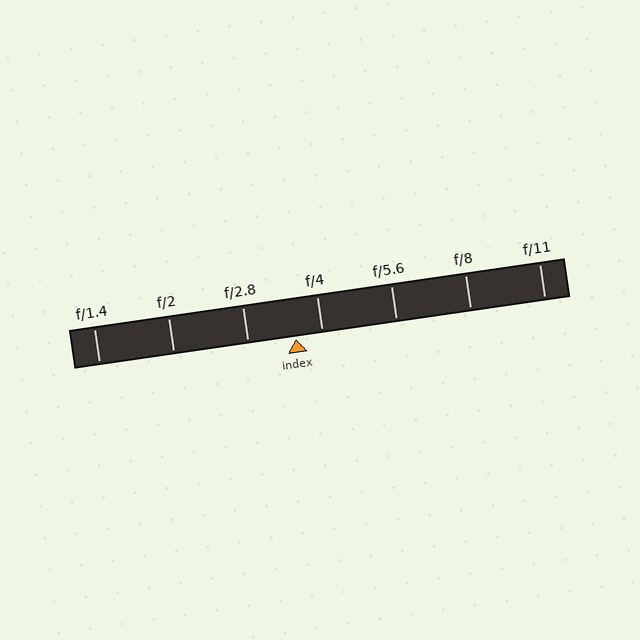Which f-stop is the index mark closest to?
The index mark is closest to f/4.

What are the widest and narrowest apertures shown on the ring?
The widest aperture shown is f/1.4 and the narrowest is f/11.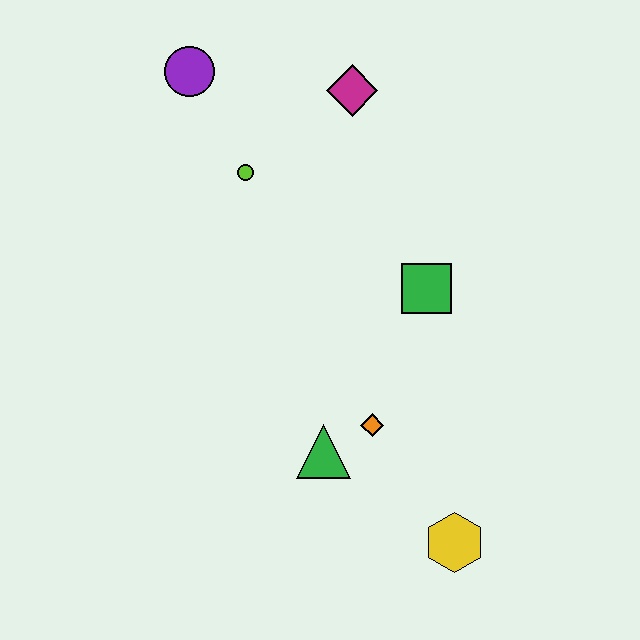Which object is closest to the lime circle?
The purple circle is closest to the lime circle.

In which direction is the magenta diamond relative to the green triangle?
The magenta diamond is above the green triangle.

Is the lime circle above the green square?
Yes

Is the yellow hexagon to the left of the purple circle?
No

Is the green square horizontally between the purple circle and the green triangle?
No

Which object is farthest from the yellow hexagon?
The purple circle is farthest from the yellow hexagon.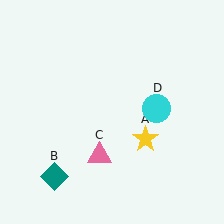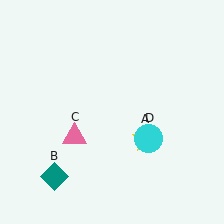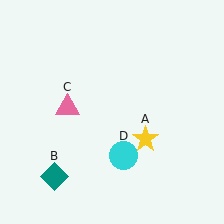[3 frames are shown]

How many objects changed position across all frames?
2 objects changed position: pink triangle (object C), cyan circle (object D).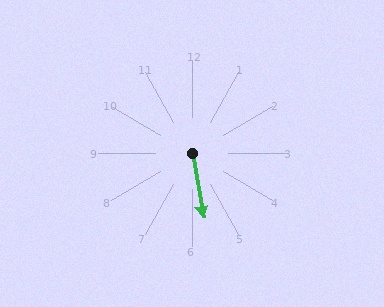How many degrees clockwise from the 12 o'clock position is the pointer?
Approximately 170 degrees.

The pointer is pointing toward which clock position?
Roughly 6 o'clock.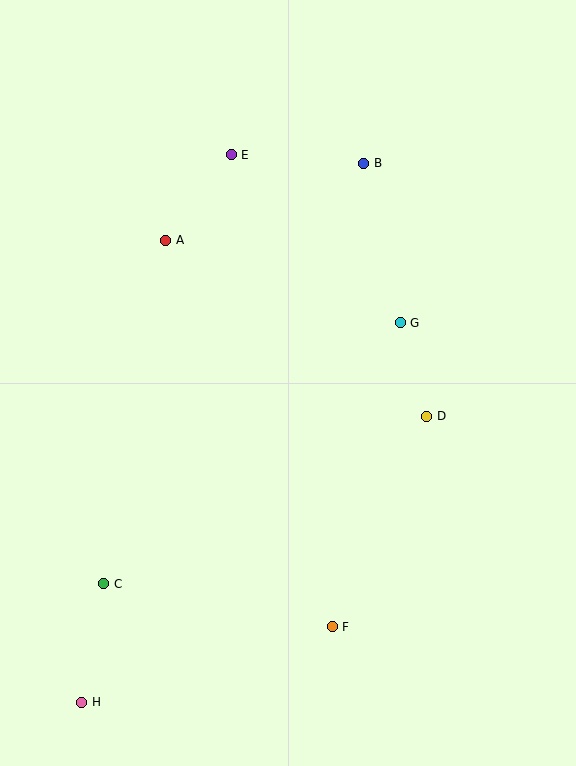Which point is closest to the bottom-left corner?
Point H is closest to the bottom-left corner.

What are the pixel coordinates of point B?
Point B is at (364, 163).